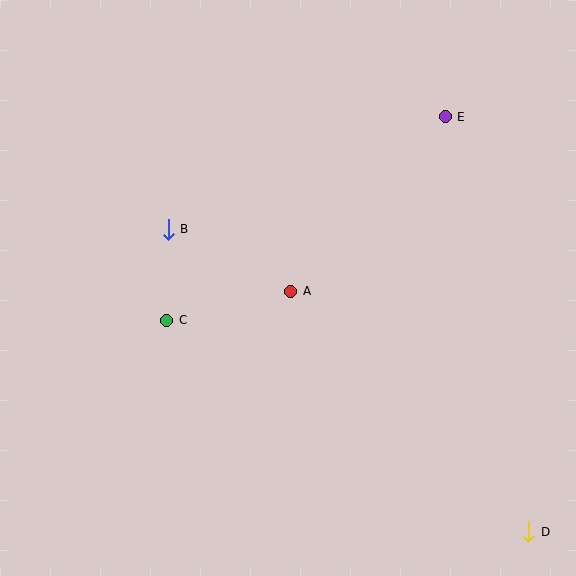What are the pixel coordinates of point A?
Point A is at (291, 291).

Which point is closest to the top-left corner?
Point B is closest to the top-left corner.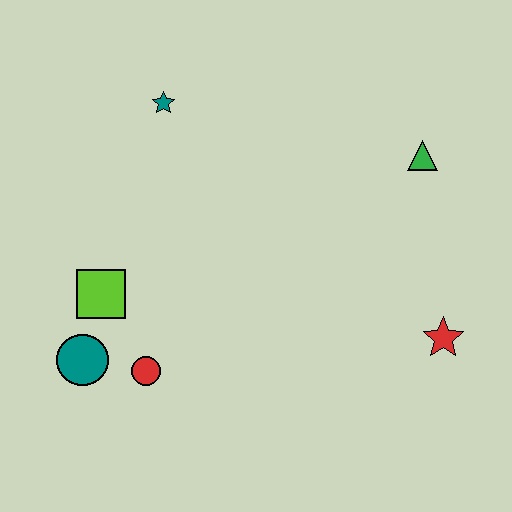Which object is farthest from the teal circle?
The green triangle is farthest from the teal circle.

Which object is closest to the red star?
The green triangle is closest to the red star.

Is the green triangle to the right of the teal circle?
Yes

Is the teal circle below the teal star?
Yes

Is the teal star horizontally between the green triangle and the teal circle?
Yes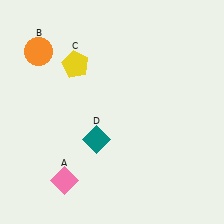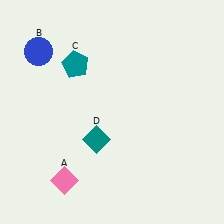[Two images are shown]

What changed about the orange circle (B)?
In Image 1, B is orange. In Image 2, it changed to blue.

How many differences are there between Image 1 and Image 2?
There are 2 differences between the two images.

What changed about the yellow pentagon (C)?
In Image 1, C is yellow. In Image 2, it changed to teal.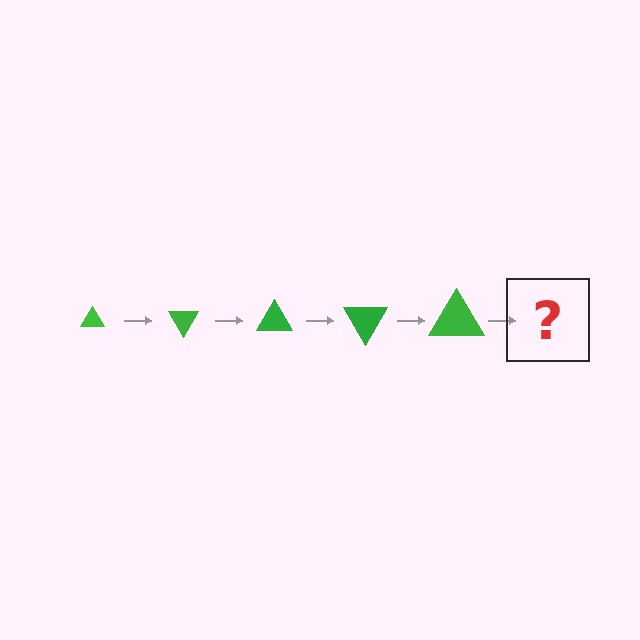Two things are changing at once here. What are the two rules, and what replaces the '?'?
The two rules are that the triangle grows larger each step and it rotates 60 degrees each step. The '?' should be a triangle, larger than the previous one and rotated 300 degrees from the start.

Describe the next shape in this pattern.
It should be a triangle, larger than the previous one and rotated 300 degrees from the start.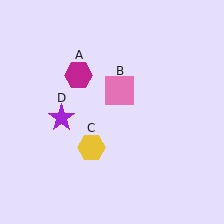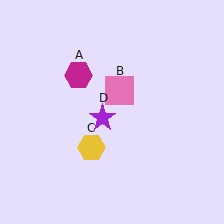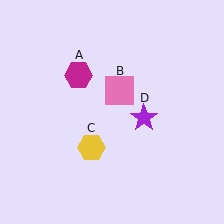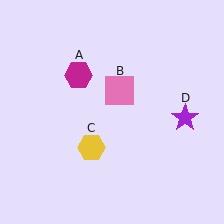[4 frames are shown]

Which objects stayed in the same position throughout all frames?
Magenta hexagon (object A) and pink square (object B) and yellow hexagon (object C) remained stationary.